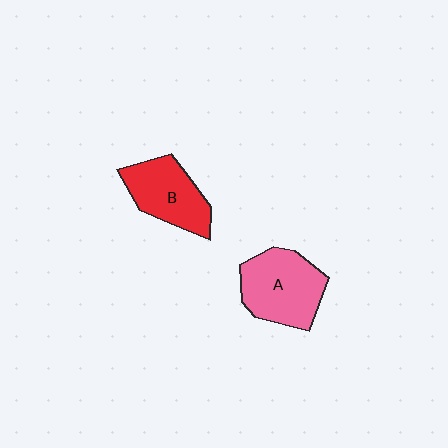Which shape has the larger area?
Shape A (pink).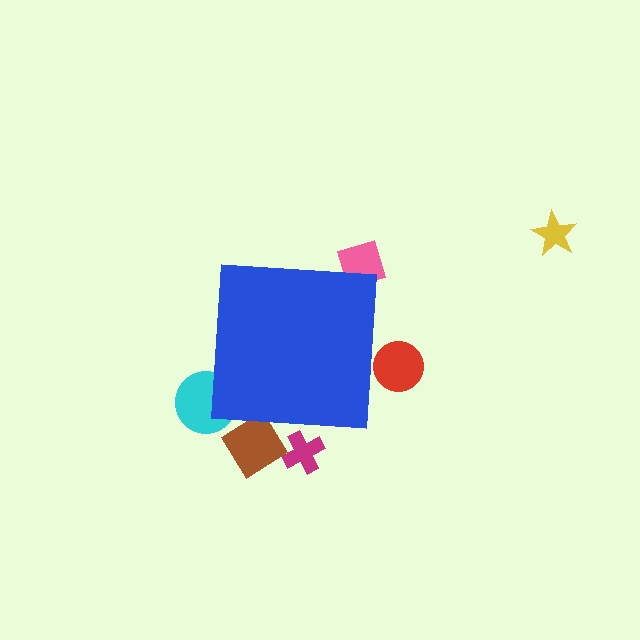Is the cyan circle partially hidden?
Yes, the cyan circle is partially hidden behind the blue square.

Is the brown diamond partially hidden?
Yes, the brown diamond is partially hidden behind the blue square.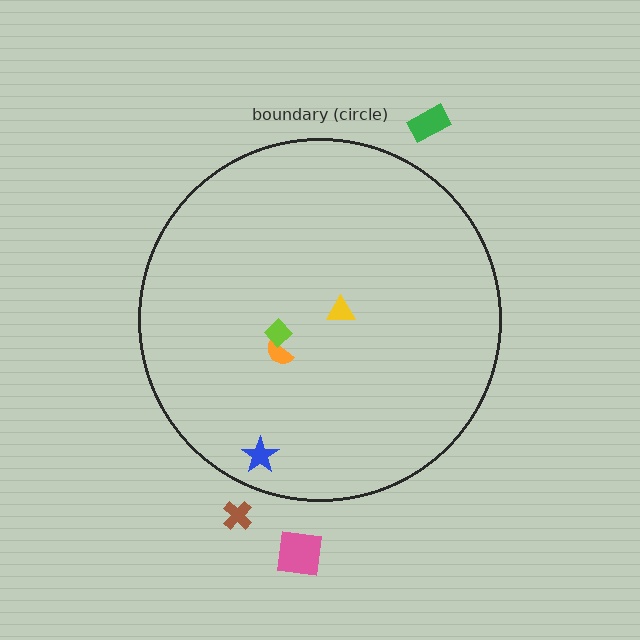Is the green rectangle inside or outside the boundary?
Outside.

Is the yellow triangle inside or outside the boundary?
Inside.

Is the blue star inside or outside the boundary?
Inside.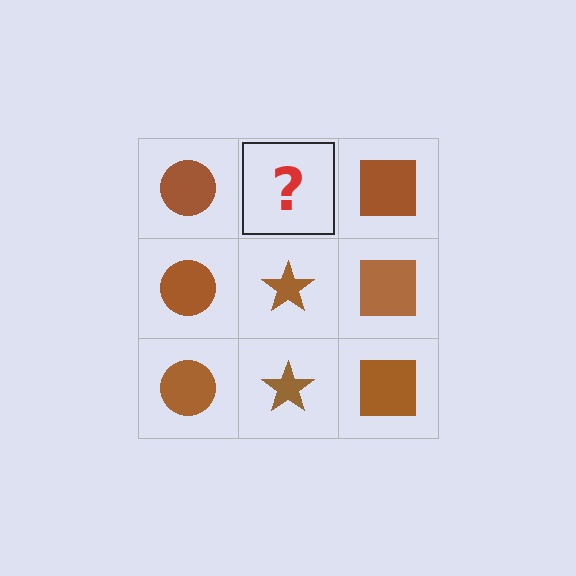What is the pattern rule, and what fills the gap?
The rule is that each column has a consistent shape. The gap should be filled with a brown star.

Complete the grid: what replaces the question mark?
The question mark should be replaced with a brown star.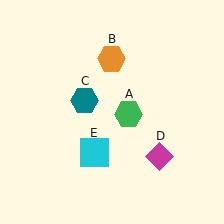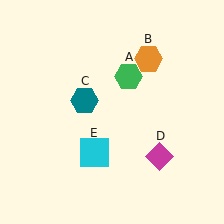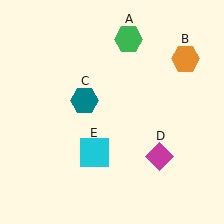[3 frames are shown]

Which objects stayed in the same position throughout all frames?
Teal hexagon (object C) and magenta diamond (object D) and cyan square (object E) remained stationary.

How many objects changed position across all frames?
2 objects changed position: green hexagon (object A), orange hexagon (object B).